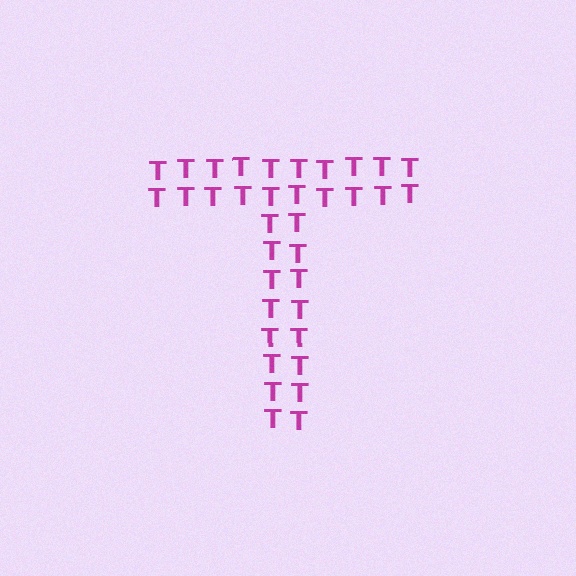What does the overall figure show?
The overall figure shows the letter T.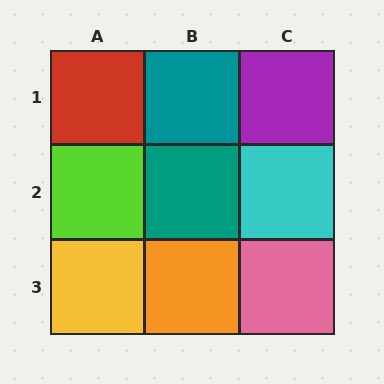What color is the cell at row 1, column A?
Red.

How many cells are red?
1 cell is red.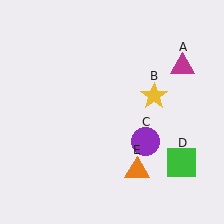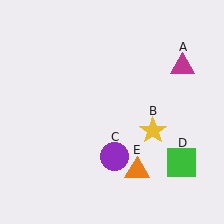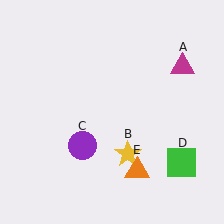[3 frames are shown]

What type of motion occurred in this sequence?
The yellow star (object B), purple circle (object C) rotated clockwise around the center of the scene.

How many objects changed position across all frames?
2 objects changed position: yellow star (object B), purple circle (object C).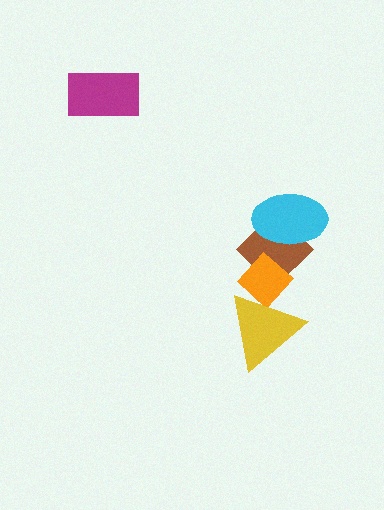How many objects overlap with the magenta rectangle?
0 objects overlap with the magenta rectangle.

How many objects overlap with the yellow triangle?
1 object overlaps with the yellow triangle.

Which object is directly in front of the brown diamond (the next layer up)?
The cyan ellipse is directly in front of the brown diamond.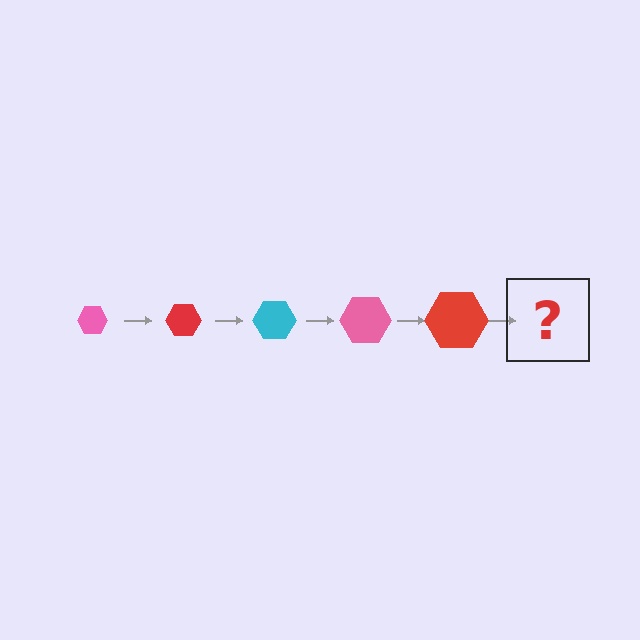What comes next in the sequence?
The next element should be a cyan hexagon, larger than the previous one.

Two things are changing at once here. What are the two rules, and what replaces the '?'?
The two rules are that the hexagon grows larger each step and the color cycles through pink, red, and cyan. The '?' should be a cyan hexagon, larger than the previous one.